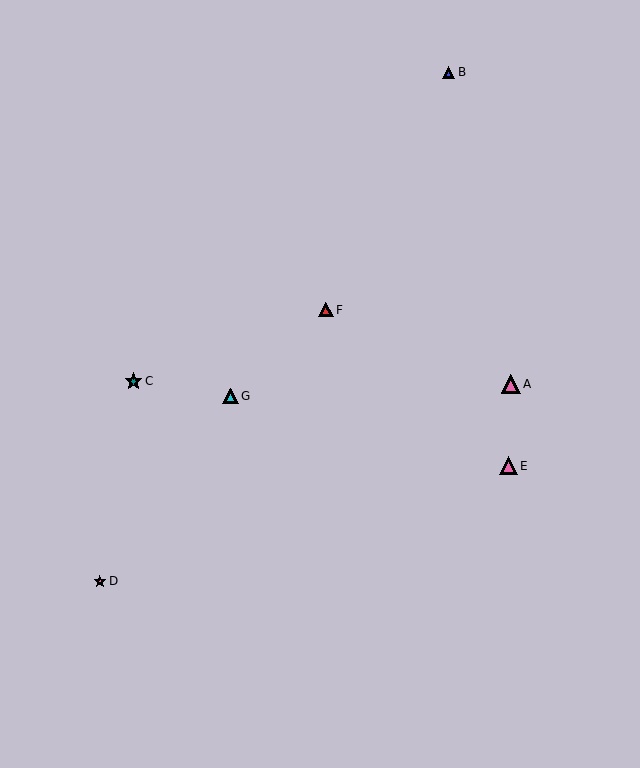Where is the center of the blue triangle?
The center of the blue triangle is at (448, 72).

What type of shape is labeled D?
Shape D is a pink star.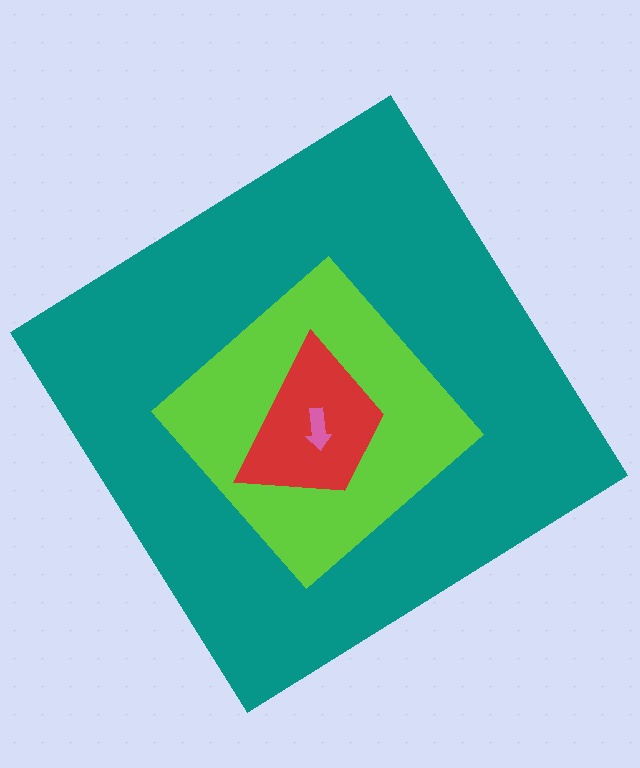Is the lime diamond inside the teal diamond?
Yes.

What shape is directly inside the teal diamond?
The lime diamond.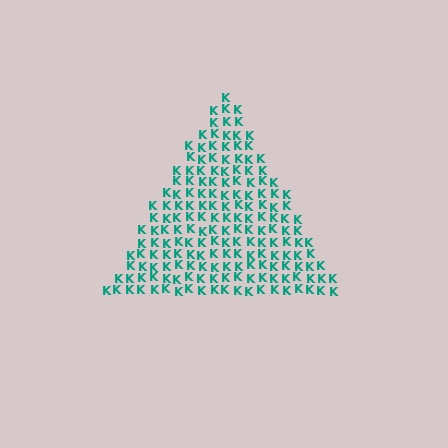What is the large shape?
The large shape is a triangle.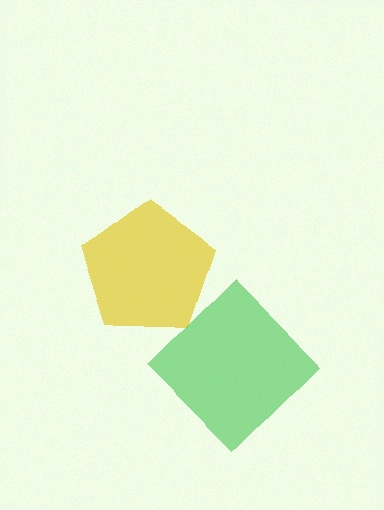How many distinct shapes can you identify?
There are 2 distinct shapes: a yellow pentagon, a green diamond.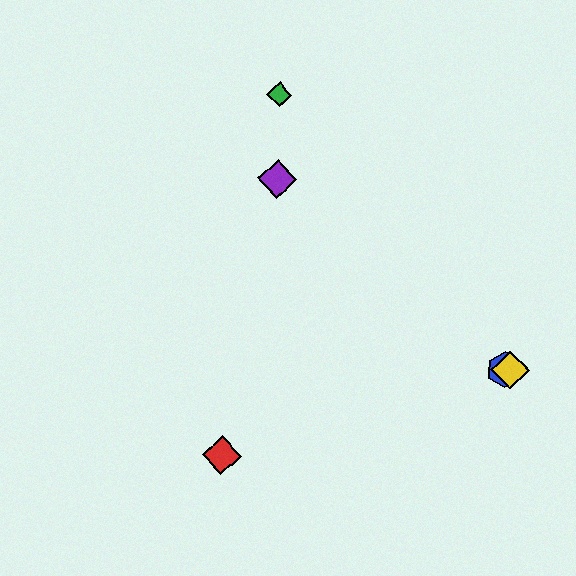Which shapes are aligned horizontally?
The blue hexagon, the yellow diamond are aligned horizontally.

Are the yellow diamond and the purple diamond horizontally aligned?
No, the yellow diamond is at y≈370 and the purple diamond is at y≈179.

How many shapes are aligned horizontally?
2 shapes (the blue hexagon, the yellow diamond) are aligned horizontally.